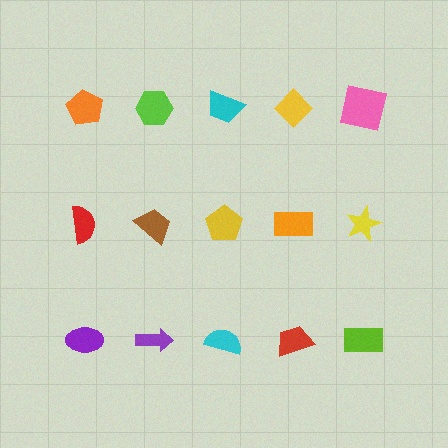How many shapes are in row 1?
5 shapes.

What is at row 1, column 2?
A lime hexagon.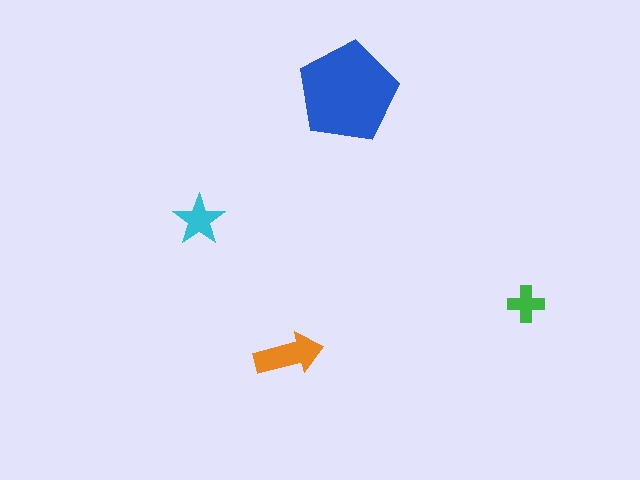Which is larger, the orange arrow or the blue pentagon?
The blue pentagon.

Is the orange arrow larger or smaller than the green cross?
Larger.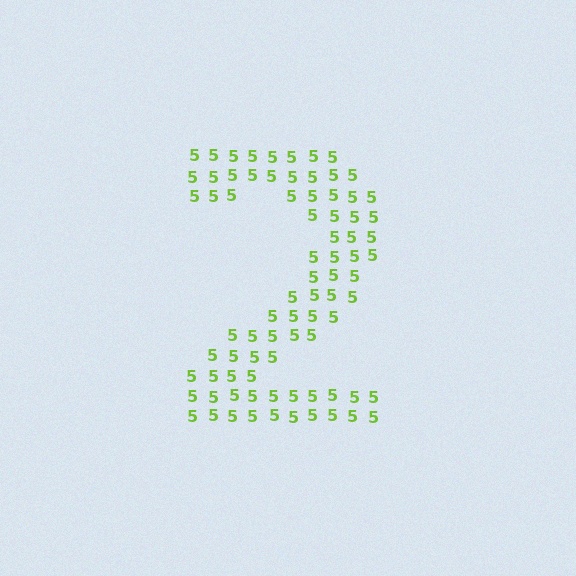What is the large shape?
The large shape is the digit 2.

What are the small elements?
The small elements are digit 5's.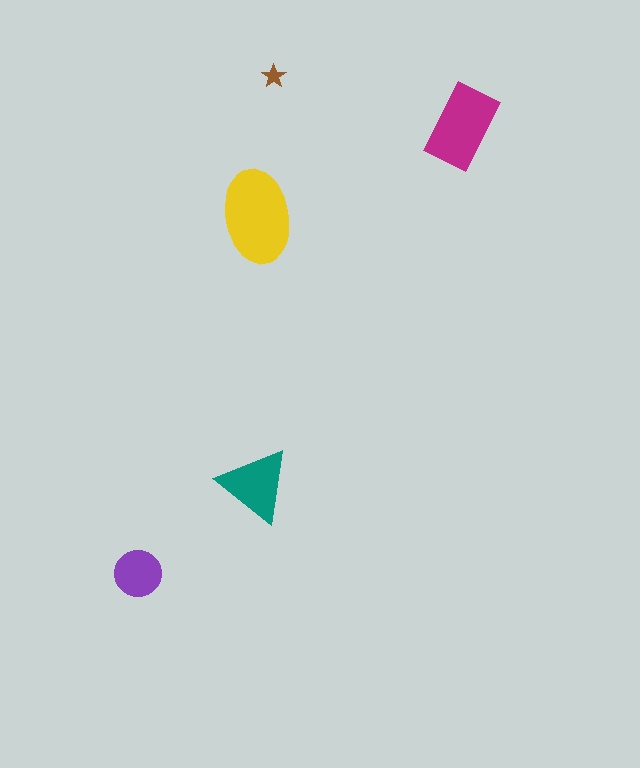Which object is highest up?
The brown star is topmost.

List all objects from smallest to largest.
The brown star, the purple circle, the teal triangle, the magenta rectangle, the yellow ellipse.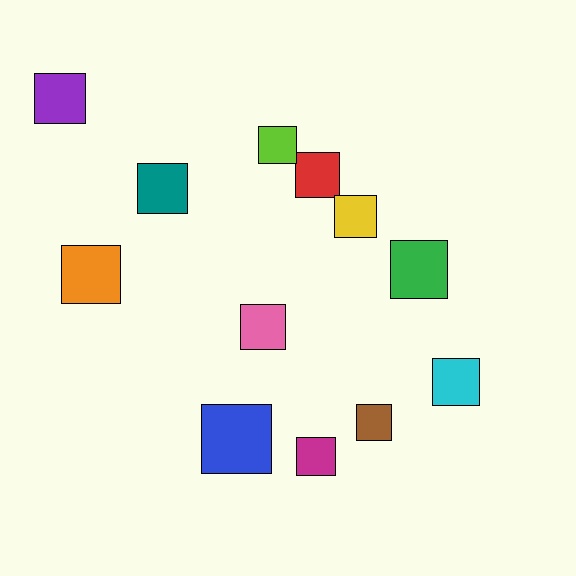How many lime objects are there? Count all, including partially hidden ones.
There is 1 lime object.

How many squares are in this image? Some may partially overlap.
There are 12 squares.